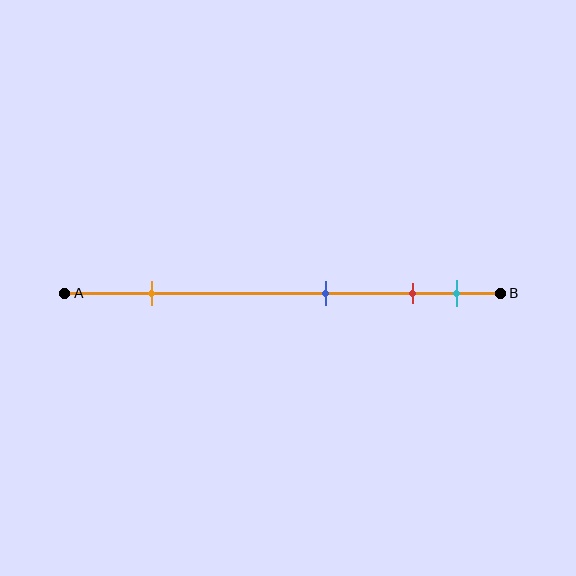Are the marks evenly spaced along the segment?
No, the marks are not evenly spaced.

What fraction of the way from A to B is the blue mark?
The blue mark is approximately 60% (0.6) of the way from A to B.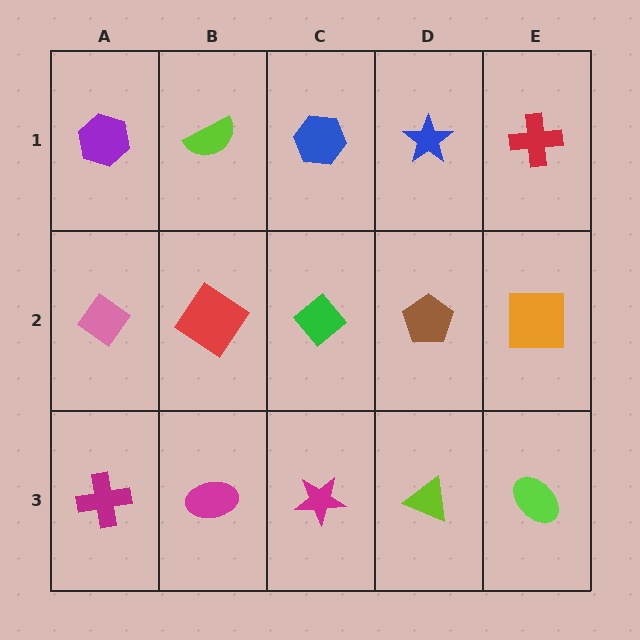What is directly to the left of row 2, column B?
A pink diamond.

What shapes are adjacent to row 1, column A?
A pink diamond (row 2, column A), a lime semicircle (row 1, column B).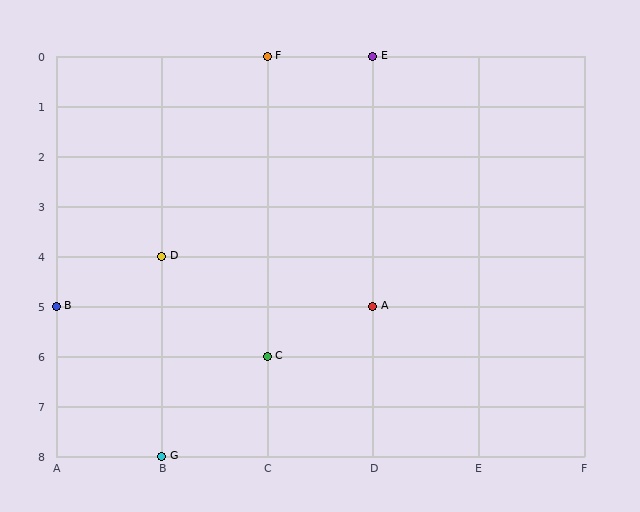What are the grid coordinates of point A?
Point A is at grid coordinates (D, 5).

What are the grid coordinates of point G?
Point G is at grid coordinates (B, 8).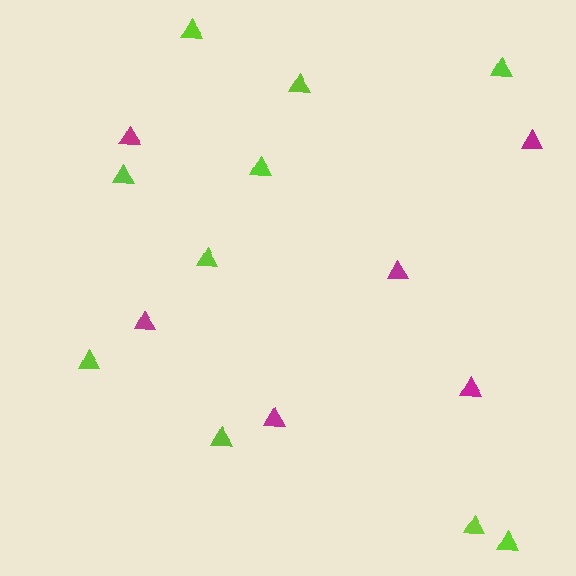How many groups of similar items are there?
There are 2 groups: one group of lime triangles (10) and one group of magenta triangles (6).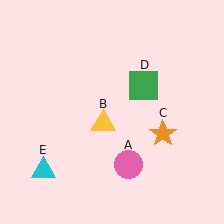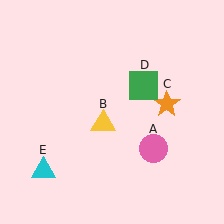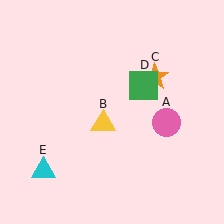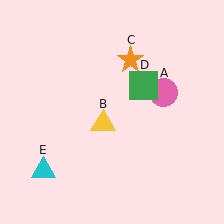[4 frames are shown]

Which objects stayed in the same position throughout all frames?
Yellow triangle (object B) and green square (object D) and cyan triangle (object E) remained stationary.